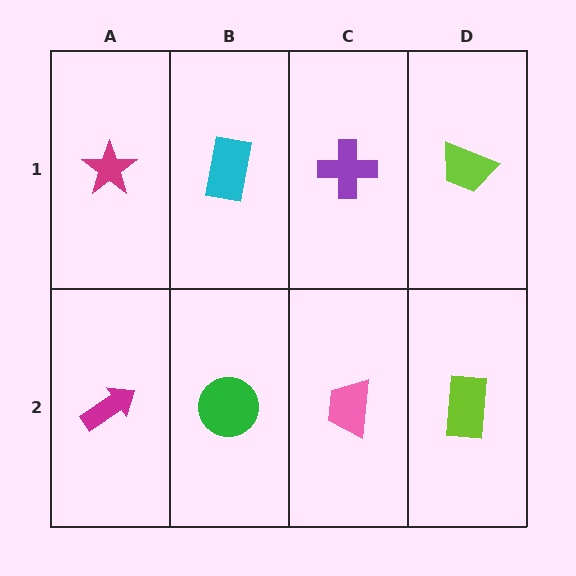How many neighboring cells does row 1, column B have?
3.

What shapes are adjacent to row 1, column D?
A lime rectangle (row 2, column D), a purple cross (row 1, column C).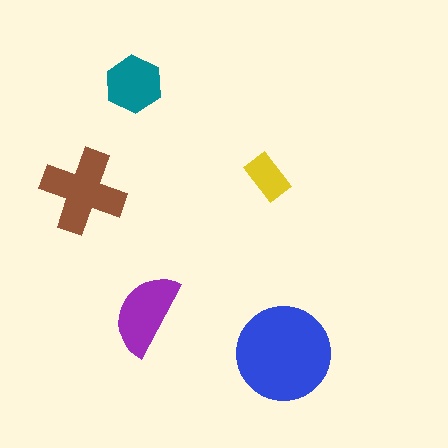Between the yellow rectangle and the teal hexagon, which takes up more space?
The teal hexagon.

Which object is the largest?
The blue circle.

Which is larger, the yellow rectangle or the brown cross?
The brown cross.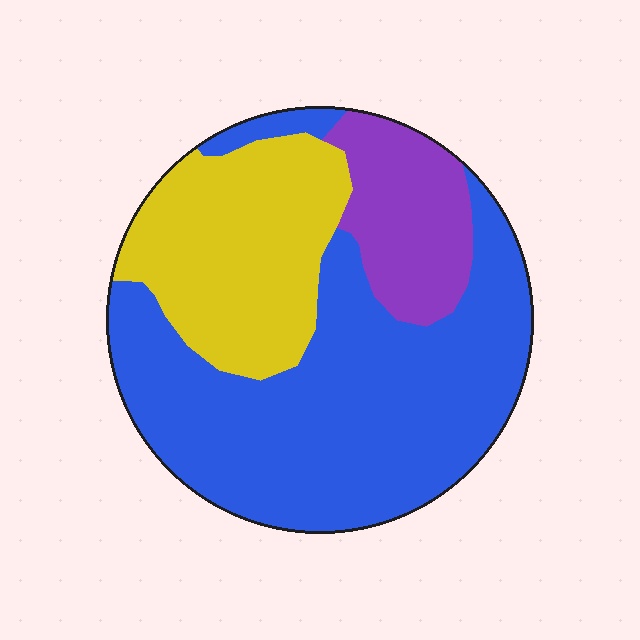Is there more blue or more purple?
Blue.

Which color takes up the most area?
Blue, at roughly 55%.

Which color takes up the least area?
Purple, at roughly 15%.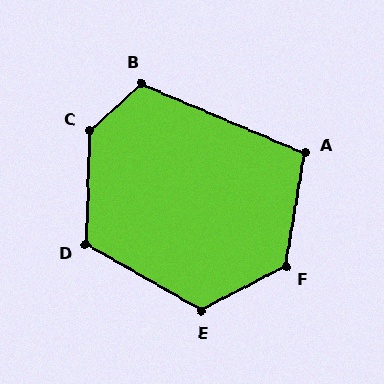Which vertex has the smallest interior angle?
A, at approximately 103 degrees.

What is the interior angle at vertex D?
Approximately 117 degrees (obtuse).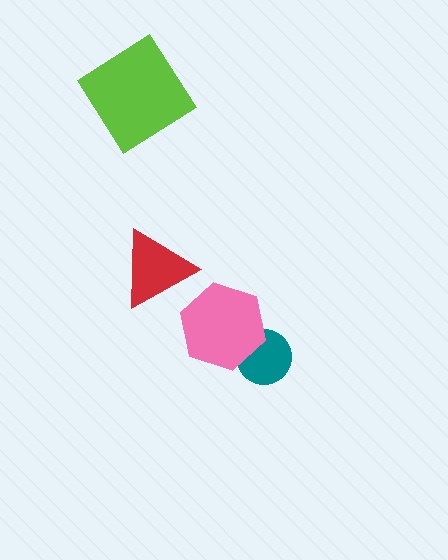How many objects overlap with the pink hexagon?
1 object overlaps with the pink hexagon.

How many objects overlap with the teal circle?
1 object overlaps with the teal circle.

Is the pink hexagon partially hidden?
No, no other shape covers it.